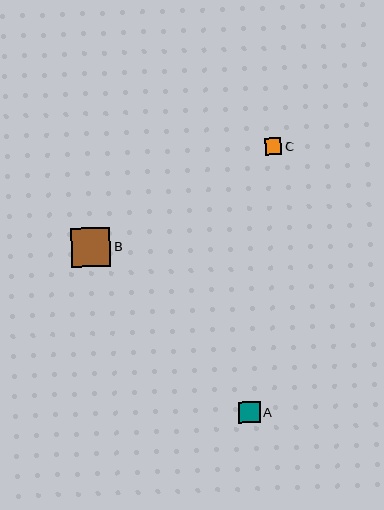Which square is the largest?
Square B is the largest with a size of approximately 39 pixels.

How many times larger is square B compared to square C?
Square B is approximately 2.4 times the size of square C.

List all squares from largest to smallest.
From largest to smallest: B, A, C.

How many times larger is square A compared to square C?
Square A is approximately 1.3 times the size of square C.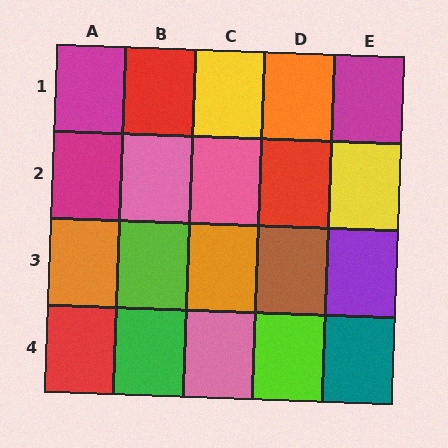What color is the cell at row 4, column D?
Lime.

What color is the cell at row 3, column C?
Orange.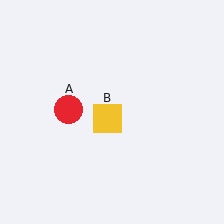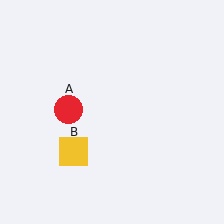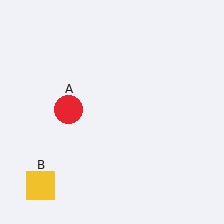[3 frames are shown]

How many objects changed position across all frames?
1 object changed position: yellow square (object B).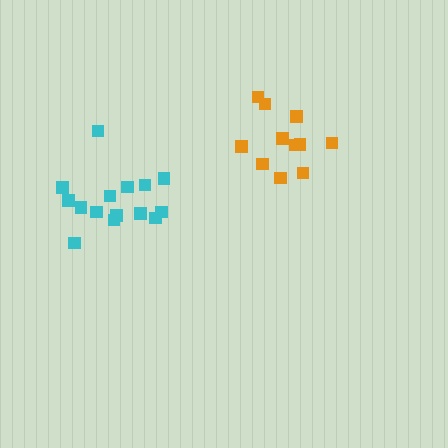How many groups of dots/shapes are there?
There are 2 groups.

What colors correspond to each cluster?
The clusters are colored: cyan, orange.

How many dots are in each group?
Group 1: 15 dots, Group 2: 11 dots (26 total).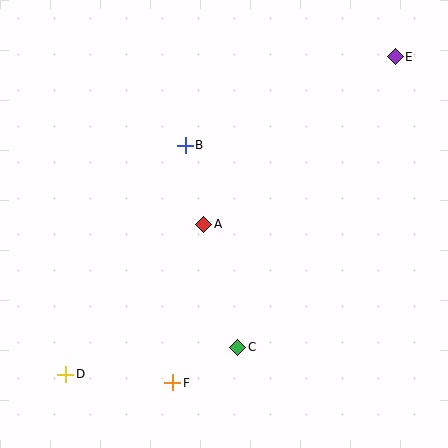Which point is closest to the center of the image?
Point A at (204, 224) is closest to the center.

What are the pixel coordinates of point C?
Point C is at (238, 347).